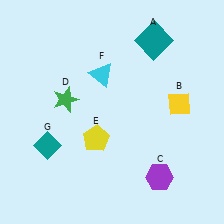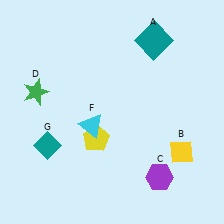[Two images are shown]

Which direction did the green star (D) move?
The green star (D) moved left.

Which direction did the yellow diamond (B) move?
The yellow diamond (B) moved down.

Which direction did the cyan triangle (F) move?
The cyan triangle (F) moved down.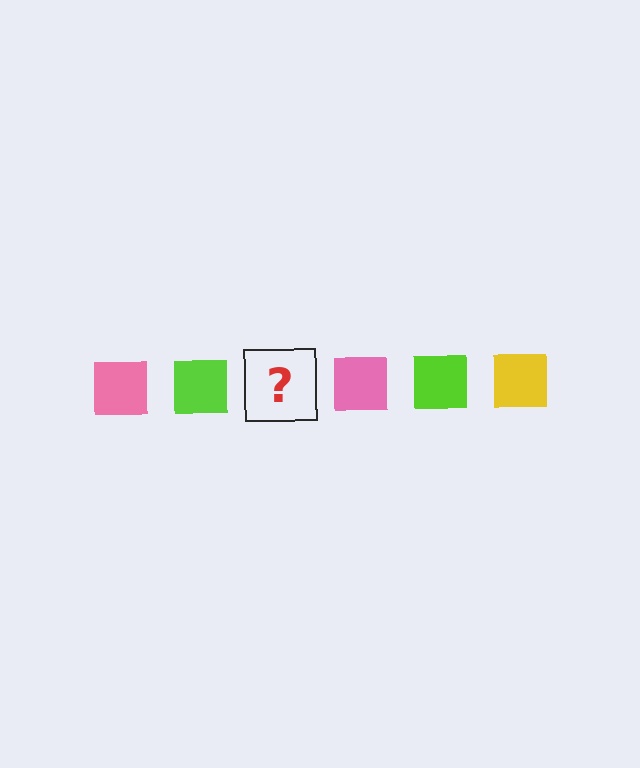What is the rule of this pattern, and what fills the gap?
The rule is that the pattern cycles through pink, lime, yellow squares. The gap should be filled with a yellow square.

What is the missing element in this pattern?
The missing element is a yellow square.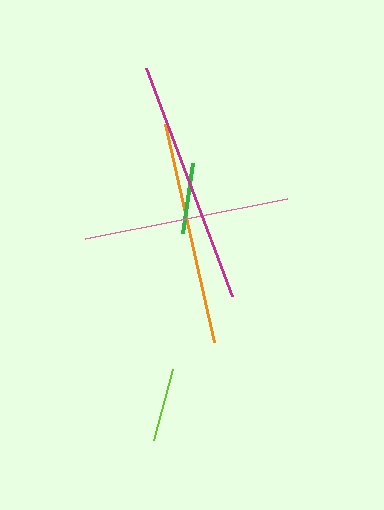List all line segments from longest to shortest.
From longest to shortest: magenta, orange, pink, lime, green.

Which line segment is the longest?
The magenta line is the longest at approximately 243 pixels.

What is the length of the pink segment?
The pink segment is approximately 206 pixels long.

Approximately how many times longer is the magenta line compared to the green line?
The magenta line is approximately 3.4 times the length of the green line.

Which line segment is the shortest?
The green line is the shortest at approximately 71 pixels.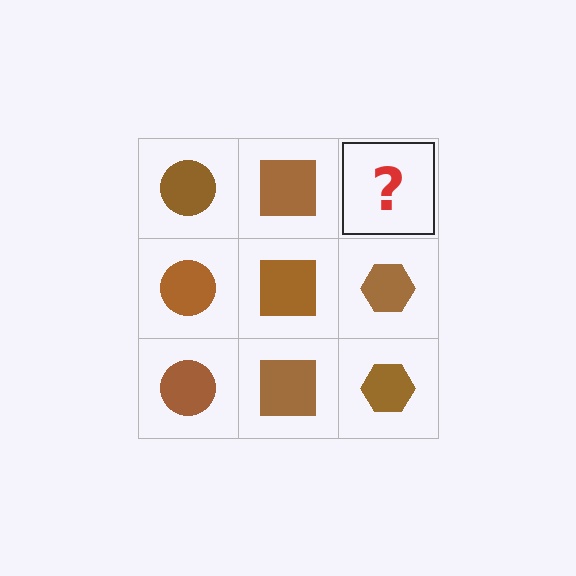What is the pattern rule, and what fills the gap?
The rule is that each column has a consistent shape. The gap should be filled with a brown hexagon.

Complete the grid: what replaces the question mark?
The question mark should be replaced with a brown hexagon.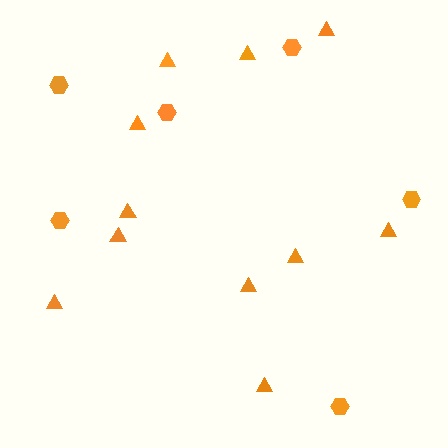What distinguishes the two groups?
There are 2 groups: one group of triangles (11) and one group of hexagons (6).